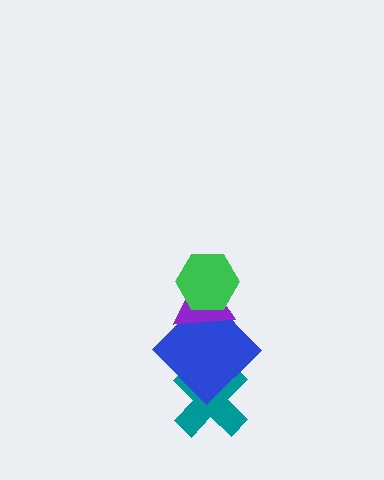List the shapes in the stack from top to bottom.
From top to bottom: the green hexagon, the purple triangle, the blue diamond, the teal cross.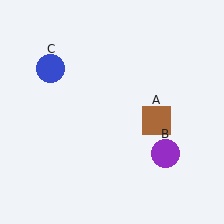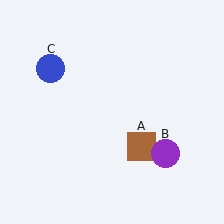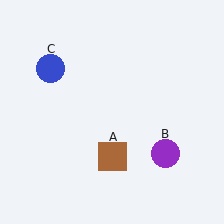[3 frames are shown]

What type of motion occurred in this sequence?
The brown square (object A) rotated clockwise around the center of the scene.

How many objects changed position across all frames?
1 object changed position: brown square (object A).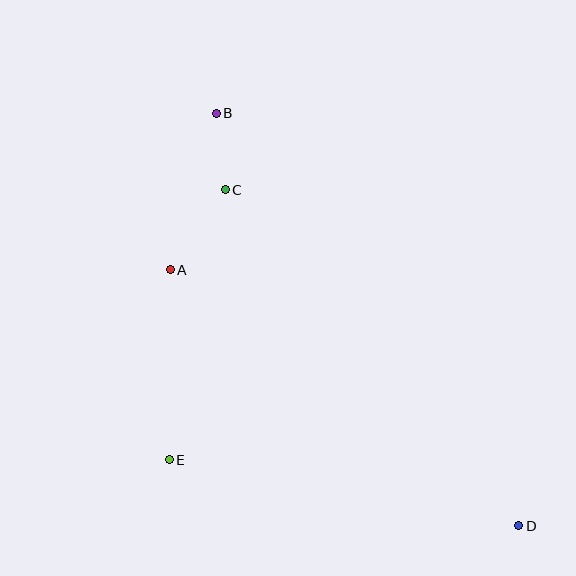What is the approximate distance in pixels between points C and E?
The distance between C and E is approximately 276 pixels.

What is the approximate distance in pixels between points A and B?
The distance between A and B is approximately 163 pixels.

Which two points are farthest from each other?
Points B and D are farthest from each other.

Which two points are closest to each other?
Points B and C are closest to each other.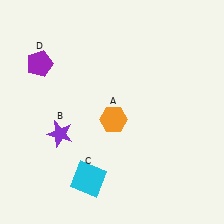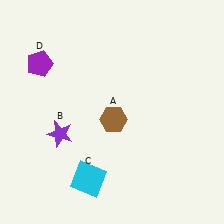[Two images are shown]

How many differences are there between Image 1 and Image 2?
There is 1 difference between the two images.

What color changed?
The hexagon (A) changed from orange in Image 1 to brown in Image 2.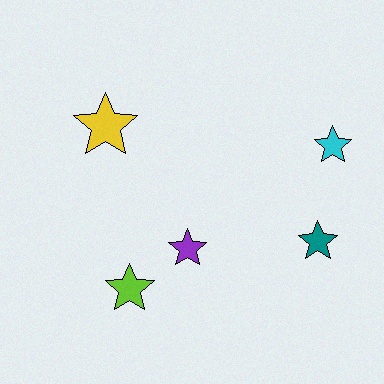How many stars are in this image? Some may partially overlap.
There are 5 stars.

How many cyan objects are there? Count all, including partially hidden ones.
There is 1 cyan object.